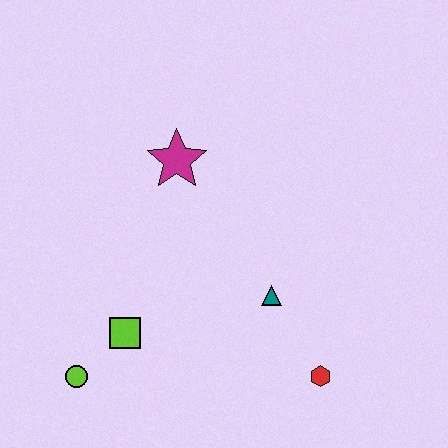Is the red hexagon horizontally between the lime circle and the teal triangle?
No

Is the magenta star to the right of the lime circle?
Yes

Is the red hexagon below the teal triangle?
Yes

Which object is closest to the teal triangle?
The red hexagon is closest to the teal triangle.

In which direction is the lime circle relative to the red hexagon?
The lime circle is to the left of the red hexagon.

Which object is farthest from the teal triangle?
The lime circle is farthest from the teal triangle.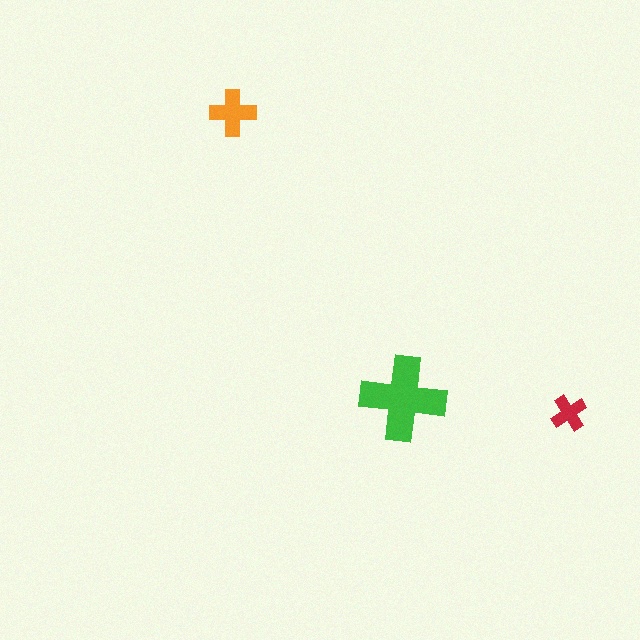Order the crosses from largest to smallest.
the green one, the orange one, the red one.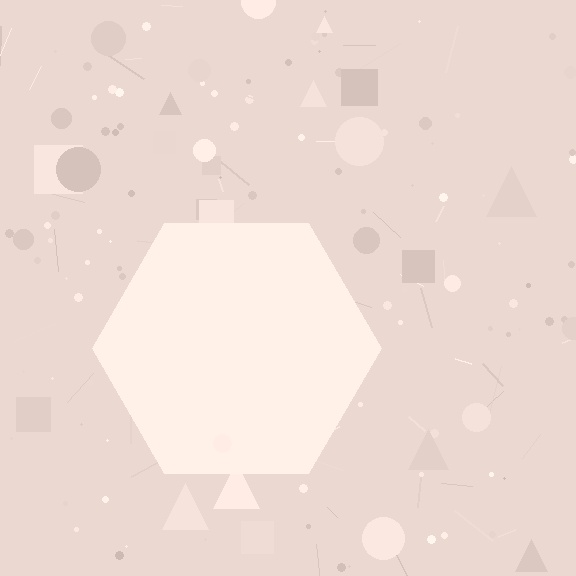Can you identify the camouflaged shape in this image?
The camouflaged shape is a hexagon.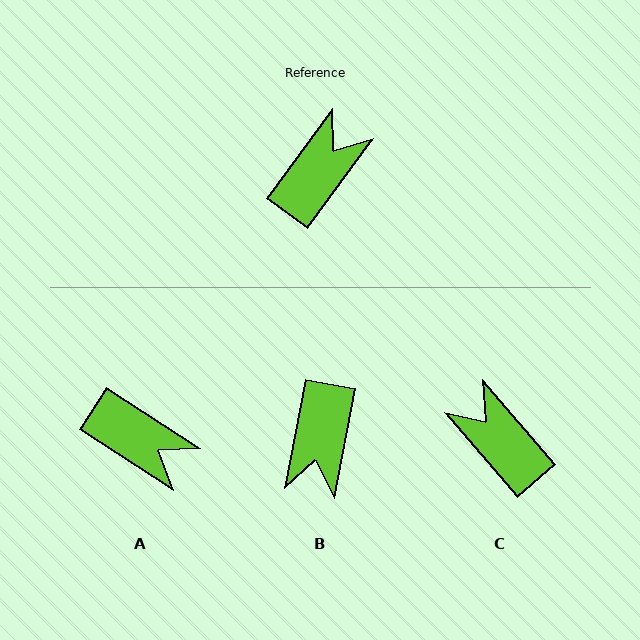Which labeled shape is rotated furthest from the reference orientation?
B, about 155 degrees away.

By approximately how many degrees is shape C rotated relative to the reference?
Approximately 77 degrees counter-clockwise.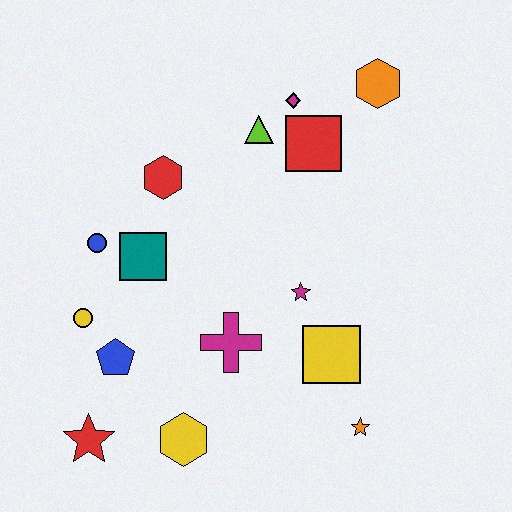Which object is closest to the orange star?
The yellow square is closest to the orange star.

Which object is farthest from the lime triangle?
The red star is farthest from the lime triangle.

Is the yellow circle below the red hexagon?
Yes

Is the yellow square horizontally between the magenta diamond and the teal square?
No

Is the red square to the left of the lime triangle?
No